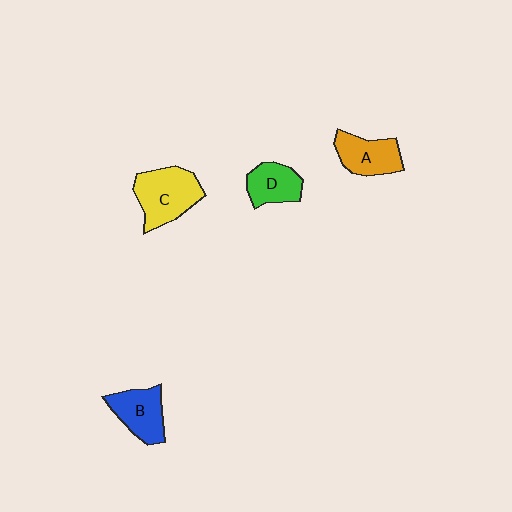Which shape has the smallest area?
Shape D (green).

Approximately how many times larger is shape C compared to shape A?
Approximately 1.4 times.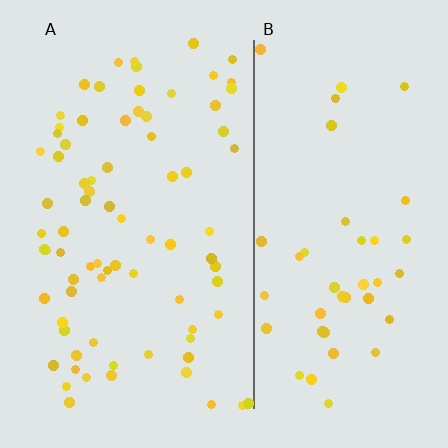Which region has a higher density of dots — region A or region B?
A (the left).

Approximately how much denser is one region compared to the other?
Approximately 1.8× — region A over region B.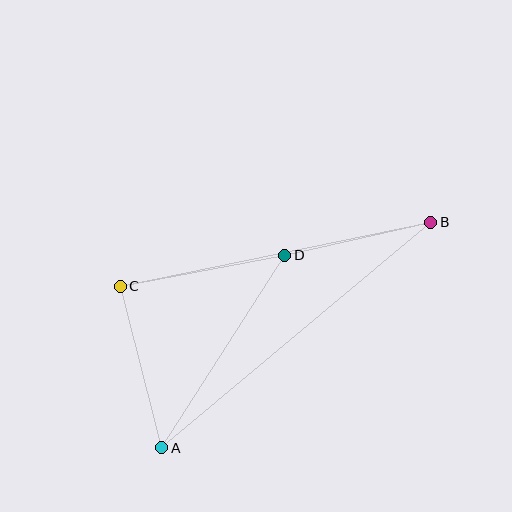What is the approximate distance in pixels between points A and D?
The distance between A and D is approximately 228 pixels.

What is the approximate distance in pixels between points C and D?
The distance between C and D is approximately 168 pixels.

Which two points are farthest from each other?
Points A and B are farthest from each other.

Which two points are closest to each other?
Points B and D are closest to each other.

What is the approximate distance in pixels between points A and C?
The distance between A and C is approximately 167 pixels.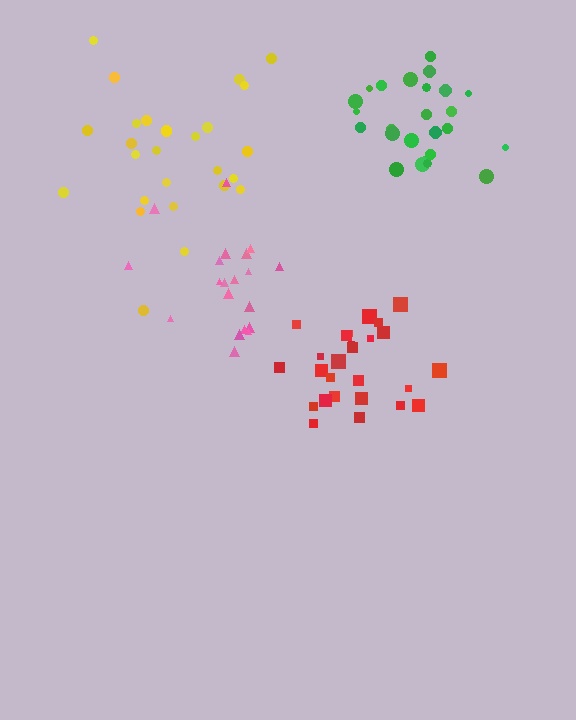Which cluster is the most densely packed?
Red.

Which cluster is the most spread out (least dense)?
Yellow.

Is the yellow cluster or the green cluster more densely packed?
Green.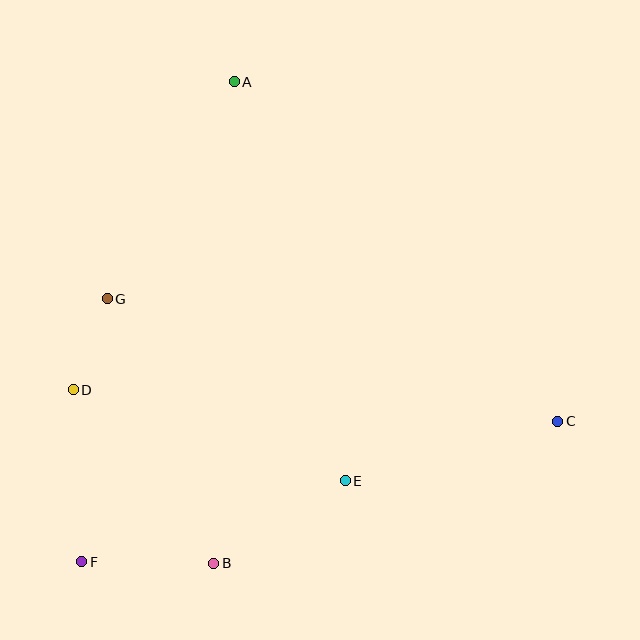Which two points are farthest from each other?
Points A and F are farthest from each other.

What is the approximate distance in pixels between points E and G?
The distance between E and G is approximately 299 pixels.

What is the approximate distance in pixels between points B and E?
The distance between B and E is approximately 155 pixels.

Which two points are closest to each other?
Points D and G are closest to each other.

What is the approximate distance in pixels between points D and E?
The distance between D and E is approximately 287 pixels.